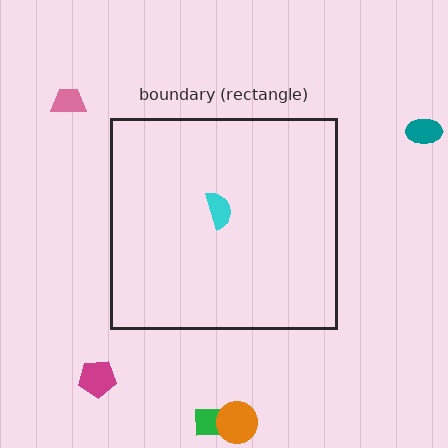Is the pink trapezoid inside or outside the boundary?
Outside.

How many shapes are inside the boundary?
1 inside, 5 outside.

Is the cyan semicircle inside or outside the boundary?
Inside.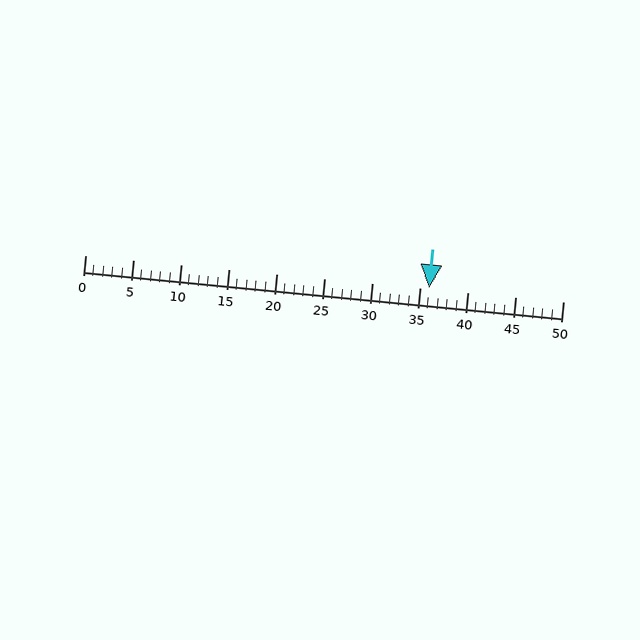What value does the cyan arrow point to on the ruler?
The cyan arrow points to approximately 36.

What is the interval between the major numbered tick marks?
The major tick marks are spaced 5 units apart.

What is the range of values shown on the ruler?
The ruler shows values from 0 to 50.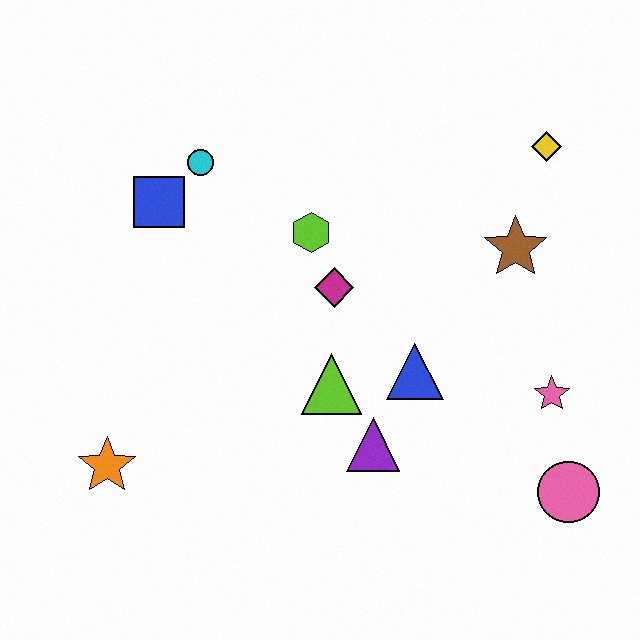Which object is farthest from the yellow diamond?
The orange star is farthest from the yellow diamond.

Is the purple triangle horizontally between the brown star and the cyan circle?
Yes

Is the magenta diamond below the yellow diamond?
Yes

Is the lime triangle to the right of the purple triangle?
No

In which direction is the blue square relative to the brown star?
The blue square is to the left of the brown star.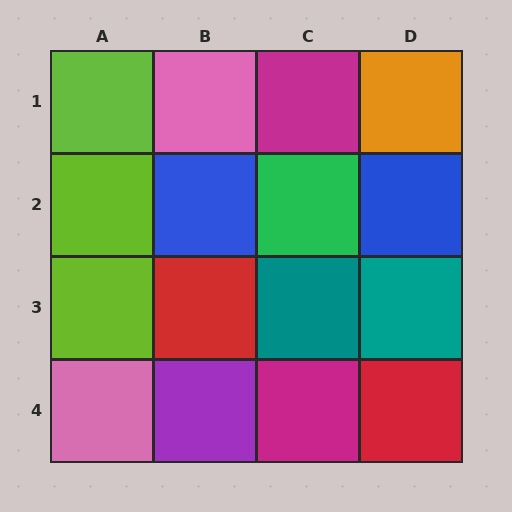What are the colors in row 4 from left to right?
Pink, purple, magenta, red.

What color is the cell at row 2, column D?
Blue.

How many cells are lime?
3 cells are lime.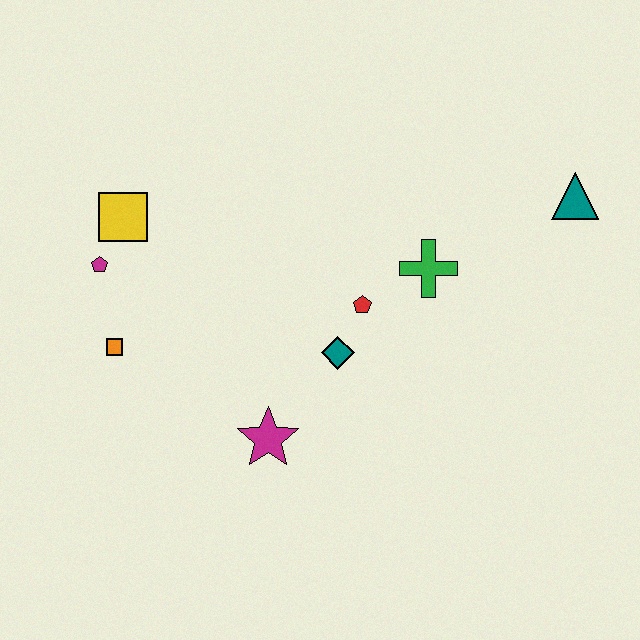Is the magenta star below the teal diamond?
Yes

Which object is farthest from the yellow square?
The teal triangle is farthest from the yellow square.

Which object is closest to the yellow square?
The magenta pentagon is closest to the yellow square.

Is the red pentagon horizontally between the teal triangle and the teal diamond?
Yes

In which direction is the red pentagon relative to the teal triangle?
The red pentagon is to the left of the teal triangle.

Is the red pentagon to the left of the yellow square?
No